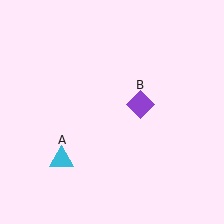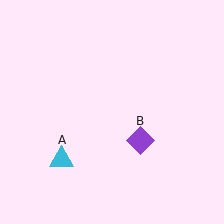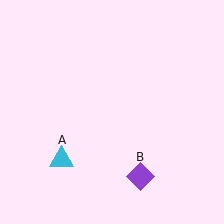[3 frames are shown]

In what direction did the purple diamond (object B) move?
The purple diamond (object B) moved down.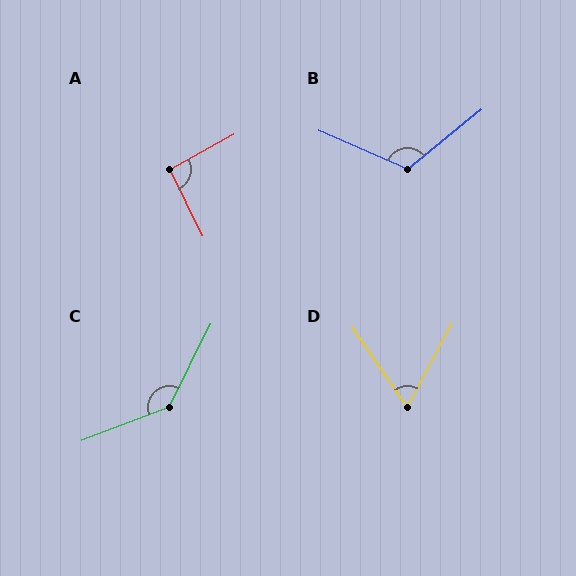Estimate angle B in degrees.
Approximately 117 degrees.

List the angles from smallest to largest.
D (63°), A (93°), B (117°), C (137°).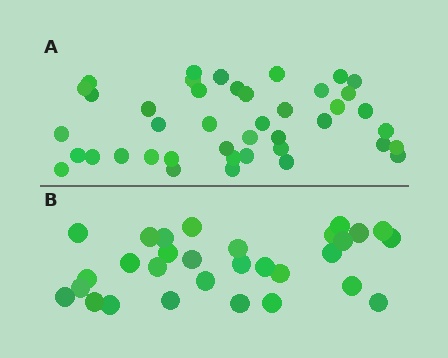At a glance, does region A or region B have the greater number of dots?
Region A (the top region) has more dots.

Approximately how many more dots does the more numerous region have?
Region A has roughly 12 or so more dots than region B.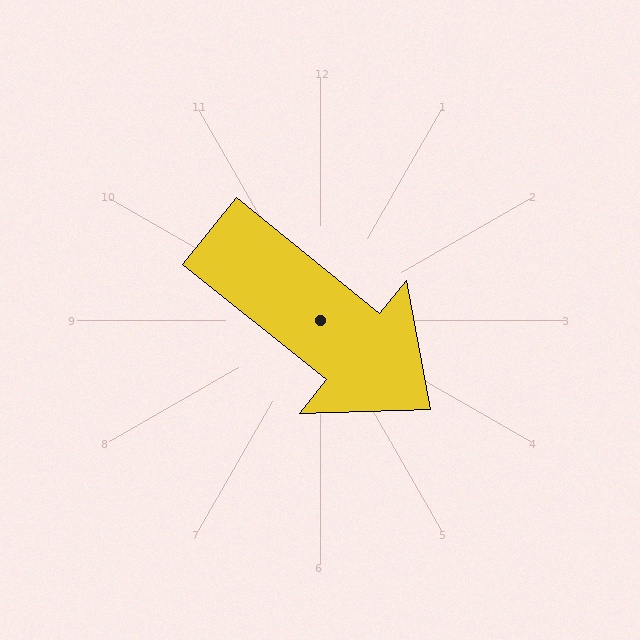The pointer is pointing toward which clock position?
Roughly 4 o'clock.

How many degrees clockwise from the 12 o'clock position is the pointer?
Approximately 129 degrees.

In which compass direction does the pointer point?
Southeast.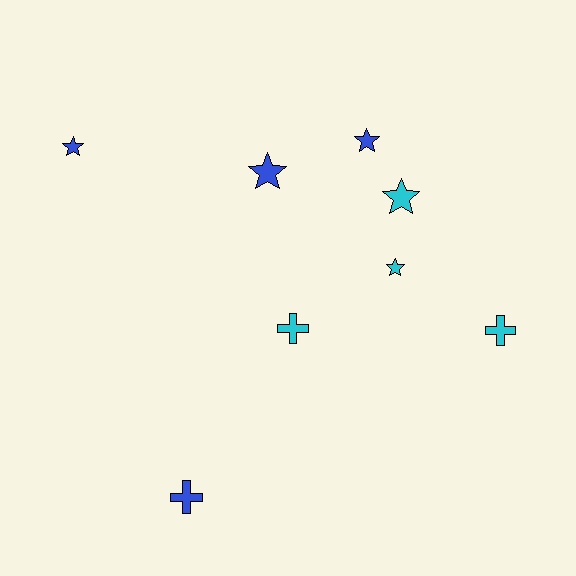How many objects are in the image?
There are 8 objects.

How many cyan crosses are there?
There are 2 cyan crosses.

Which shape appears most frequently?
Star, with 5 objects.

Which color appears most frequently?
Cyan, with 4 objects.